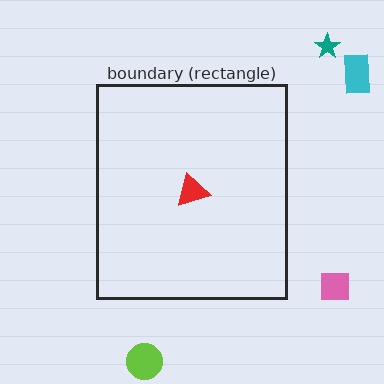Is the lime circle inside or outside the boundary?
Outside.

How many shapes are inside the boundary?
1 inside, 4 outside.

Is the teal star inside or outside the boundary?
Outside.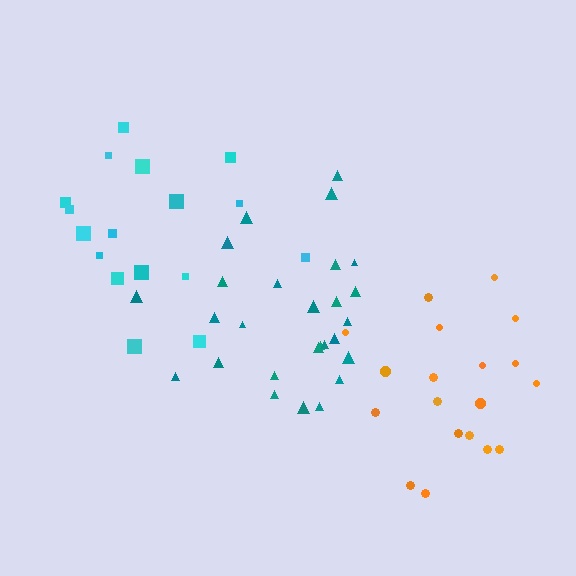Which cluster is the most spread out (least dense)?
Cyan.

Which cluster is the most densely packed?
Orange.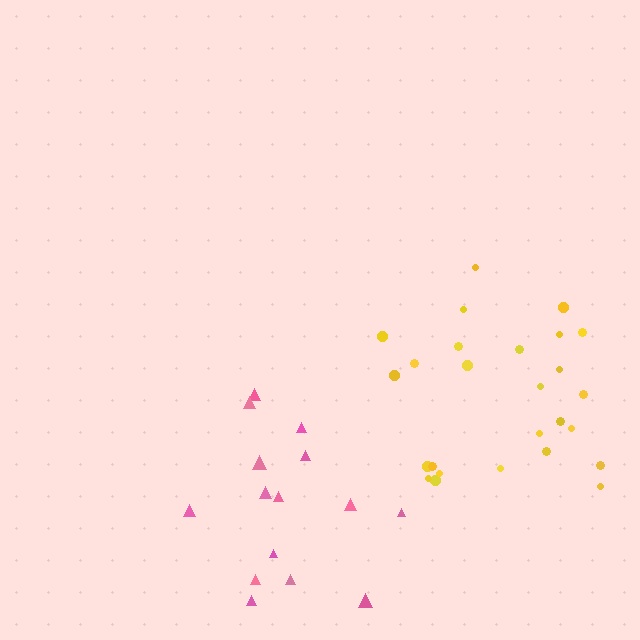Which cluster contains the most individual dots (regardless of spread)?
Yellow (26).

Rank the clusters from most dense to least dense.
yellow, pink.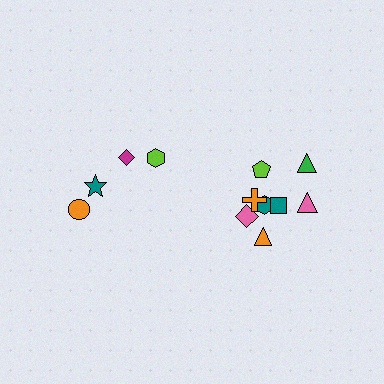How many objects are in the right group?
There are 8 objects.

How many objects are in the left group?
There are 4 objects.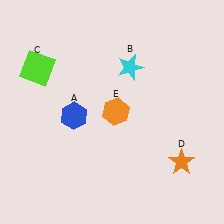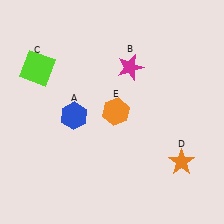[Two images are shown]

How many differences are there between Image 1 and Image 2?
There is 1 difference between the two images.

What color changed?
The star (B) changed from cyan in Image 1 to magenta in Image 2.